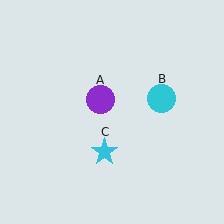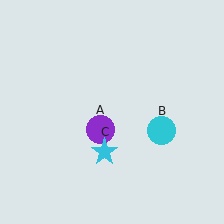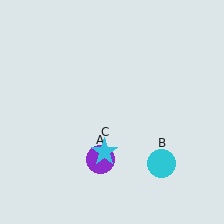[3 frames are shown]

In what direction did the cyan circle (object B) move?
The cyan circle (object B) moved down.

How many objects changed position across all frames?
2 objects changed position: purple circle (object A), cyan circle (object B).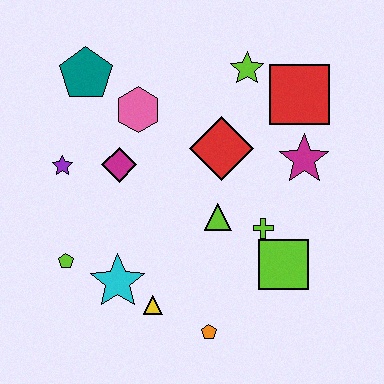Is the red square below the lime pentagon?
No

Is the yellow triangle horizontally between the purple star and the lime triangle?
Yes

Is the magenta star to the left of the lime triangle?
No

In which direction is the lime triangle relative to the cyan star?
The lime triangle is to the right of the cyan star.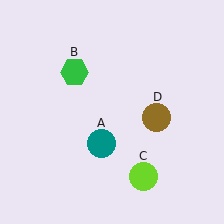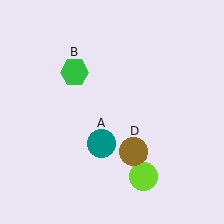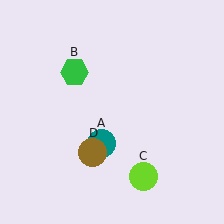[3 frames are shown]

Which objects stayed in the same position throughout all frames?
Teal circle (object A) and green hexagon (object B) and lime circle (object C) remained stationary.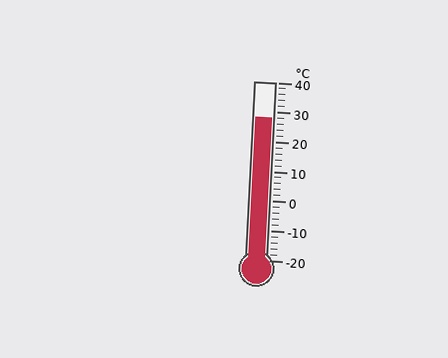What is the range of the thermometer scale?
The thermometer scale ranges from -20°C to 40°C.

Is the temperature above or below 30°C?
The temperature is below 30°C.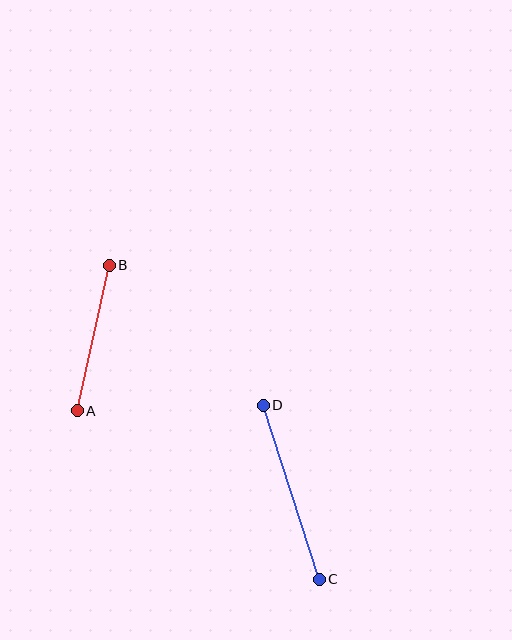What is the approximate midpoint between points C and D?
The midpoint is at approximately (291, 492) pixels.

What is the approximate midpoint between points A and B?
The midpoint is at approximately (93, 338) pixels.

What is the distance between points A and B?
The distance is approximately 149 pixels.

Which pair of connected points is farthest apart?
Points C and D are farthest apart.